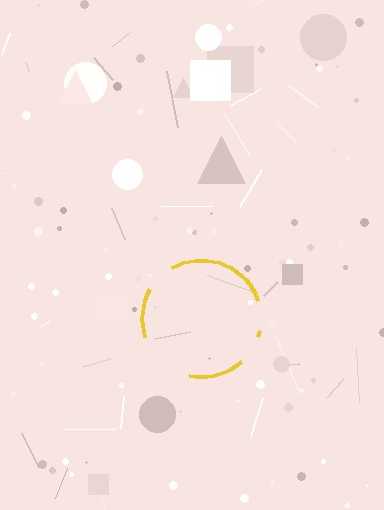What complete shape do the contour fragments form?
The contour fragments form a circle.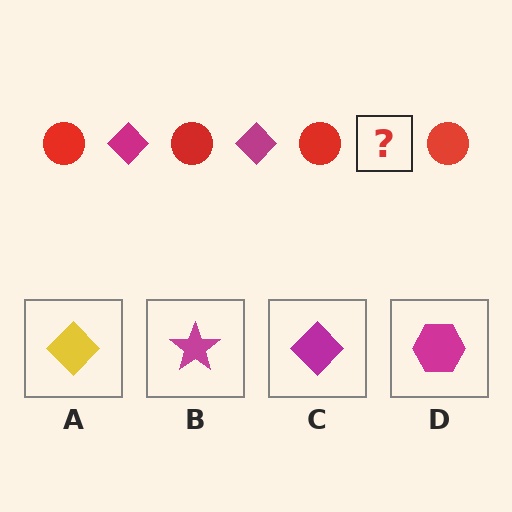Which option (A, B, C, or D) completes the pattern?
C.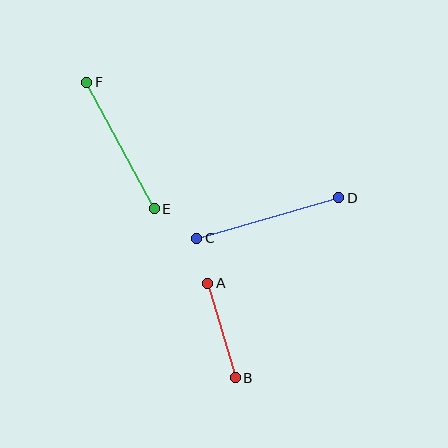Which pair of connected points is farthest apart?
Points C and D are farthest apart.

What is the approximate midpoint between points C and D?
The midpoint is at approximately (268, 218) pixels.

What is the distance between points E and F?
The distance is approximately 143 pixels.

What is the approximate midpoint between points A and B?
The midpoint is at approximately (221, 330) pixels.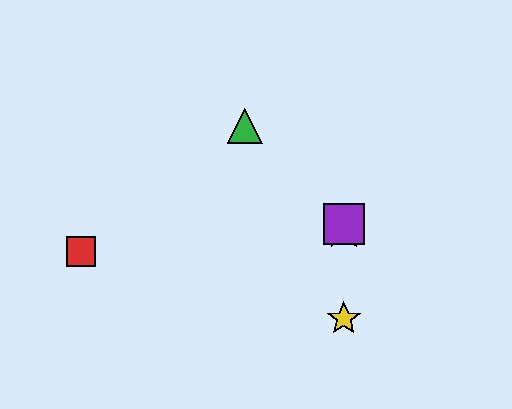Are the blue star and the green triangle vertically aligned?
No, the blue star is at x≈344 and the green triangle is at x≈245.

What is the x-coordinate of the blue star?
The blue star is at x≈344.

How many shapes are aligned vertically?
3 shapes (the blue star, the yellow star, the purple square) are aligned vertically.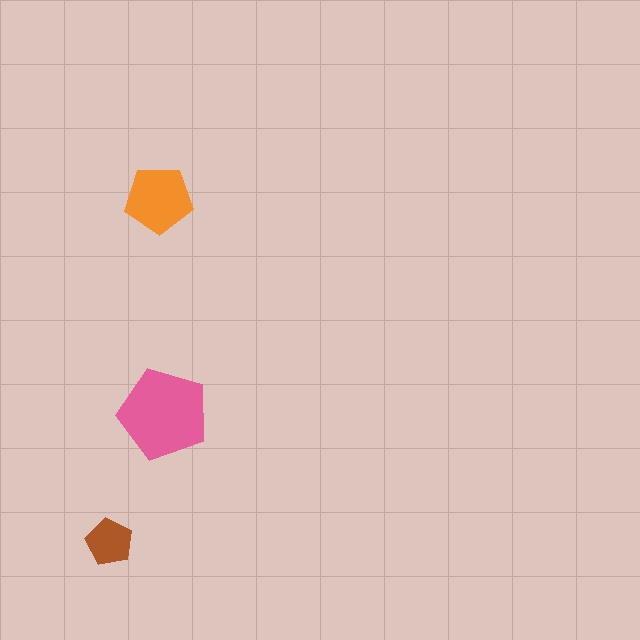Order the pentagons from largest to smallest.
the pink one, the orange one, the brown one.